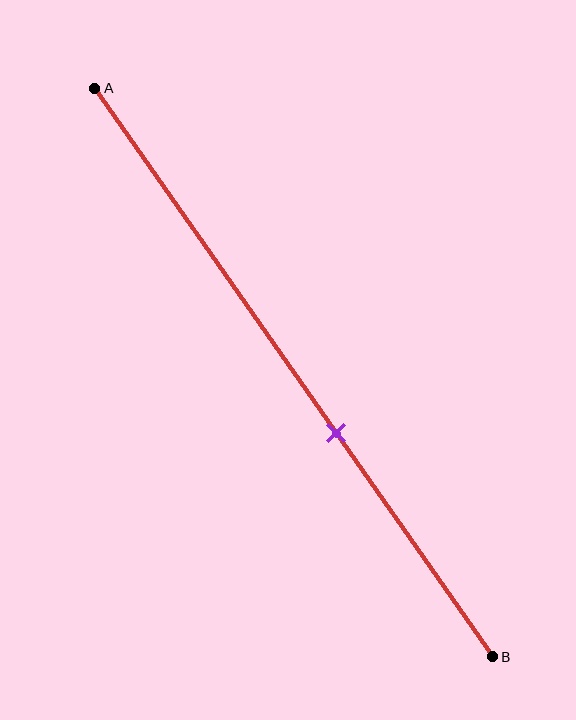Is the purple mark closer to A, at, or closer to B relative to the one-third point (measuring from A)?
The purple mark is closer to point B than the one-third point of segment AB.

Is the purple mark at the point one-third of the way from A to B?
No, the mark is at about 60% from A, not at the 33% one-third point.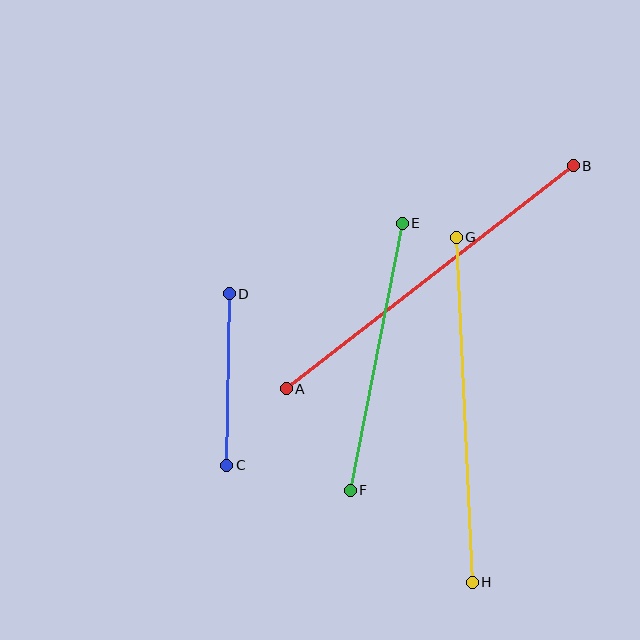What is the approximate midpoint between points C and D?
The midpoint is at approximately (228, 380) pixels.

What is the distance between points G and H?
The distance is approximately 346 pixels.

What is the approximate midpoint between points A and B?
The midpoint is at approximately (430, 277) pixels.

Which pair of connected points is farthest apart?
Points A and B are farthest apart.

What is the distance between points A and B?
The distance is approximately 363 pixels.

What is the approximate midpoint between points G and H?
The midpoint is at approximately (464, 410) pixels.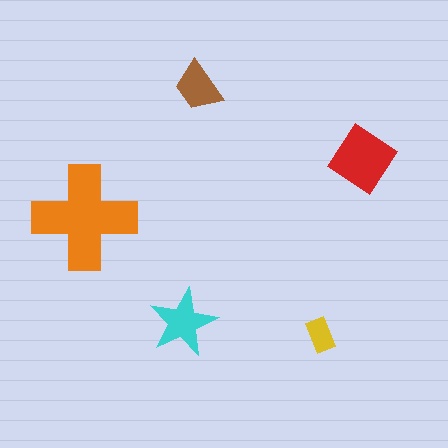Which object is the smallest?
The yellow rectangle.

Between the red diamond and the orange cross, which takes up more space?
The orange cross.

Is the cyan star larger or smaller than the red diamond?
Smaller.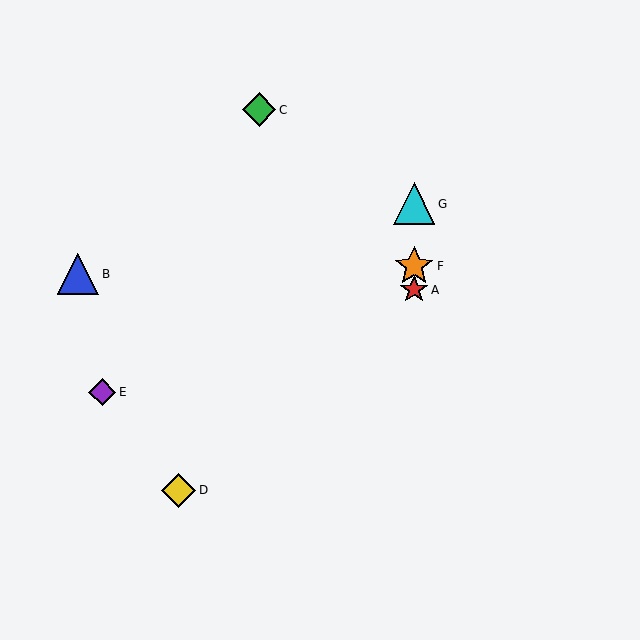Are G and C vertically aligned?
No, G is at x≈414 and C is at x≈259.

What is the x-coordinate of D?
Object D is at x≈178.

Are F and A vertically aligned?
Yes, both are at x≈414.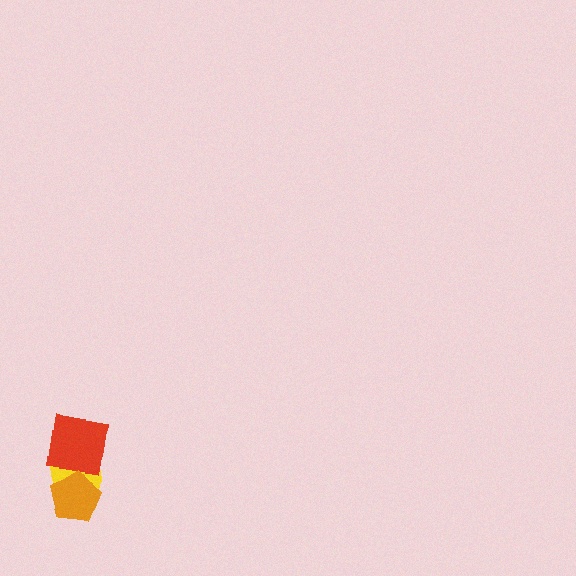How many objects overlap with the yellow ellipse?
2 objects overlap with the yellow ellipse.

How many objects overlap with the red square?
1 object overlaps with the red square.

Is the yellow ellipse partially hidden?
Yes, it is partially covered by another shape.